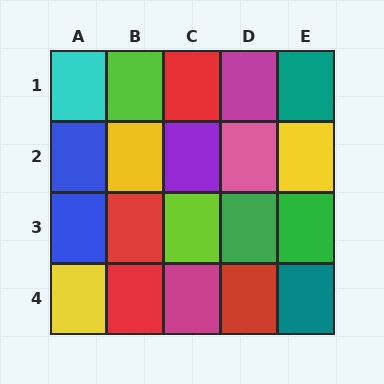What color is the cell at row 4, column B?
Red.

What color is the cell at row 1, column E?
Teal.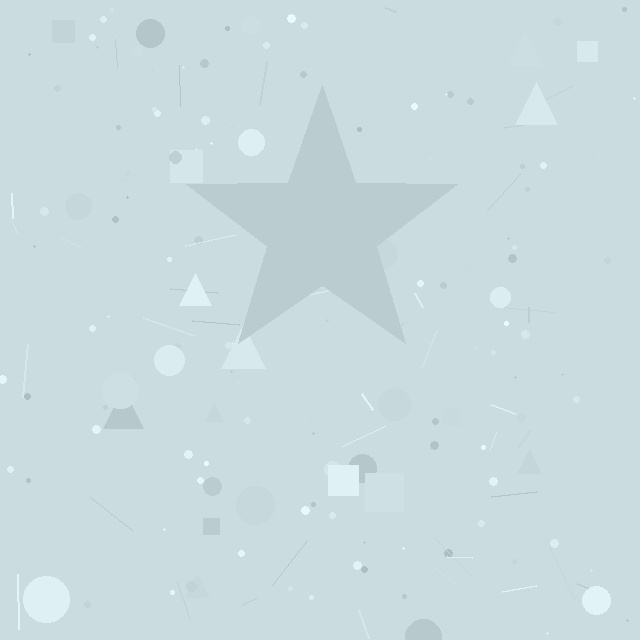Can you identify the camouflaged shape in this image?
The camouflaged shape is a star.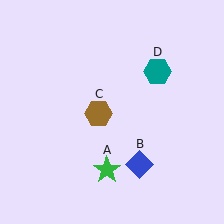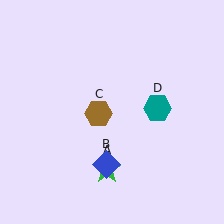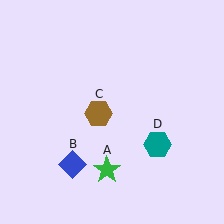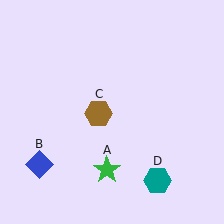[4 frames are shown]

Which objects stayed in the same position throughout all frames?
Green star (object A) and brown hexagon (object C) remained stationary.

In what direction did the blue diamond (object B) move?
The blue diamond (object B) moved left.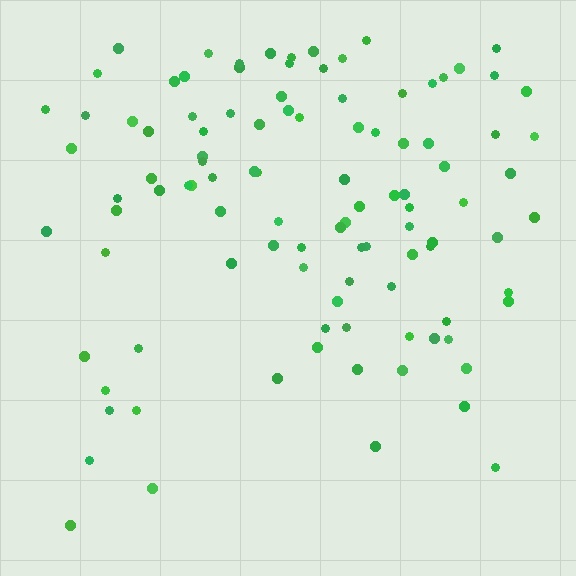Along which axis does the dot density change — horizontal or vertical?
Vertical.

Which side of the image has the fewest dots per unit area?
The bottom.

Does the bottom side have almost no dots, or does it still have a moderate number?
Still a moderate number, just noticeably fewer than the top.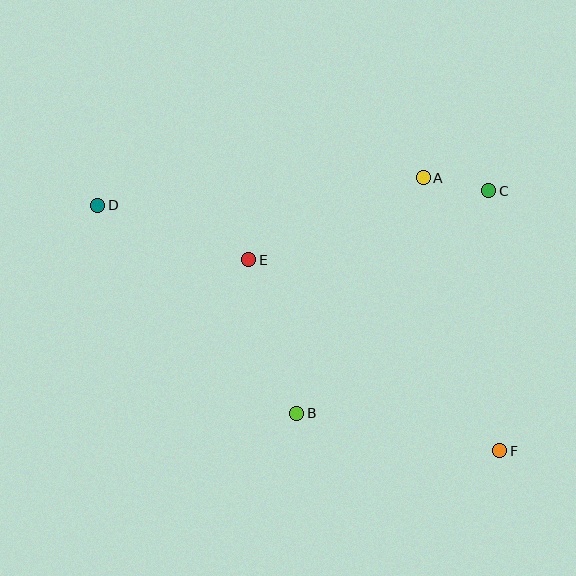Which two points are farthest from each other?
Points D and F are farthest from each other.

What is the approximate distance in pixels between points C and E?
The distance between C and E is approximately 250 pixels.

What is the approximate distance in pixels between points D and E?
The distance between D and E is approximately 161 pixels.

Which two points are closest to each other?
Points A and C are closest to each other.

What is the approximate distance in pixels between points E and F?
The distance between E and F is approximately 316 pixels.